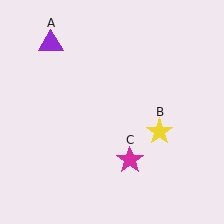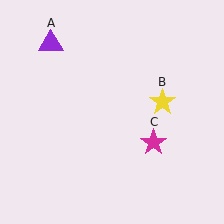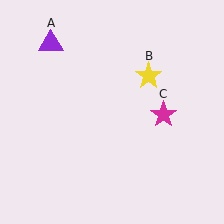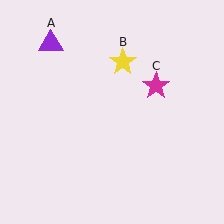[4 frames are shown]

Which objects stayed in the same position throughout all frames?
Purple triangle (object A) remained stationary.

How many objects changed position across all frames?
2 objects changed position: yellow star (object B), magenta star (object C).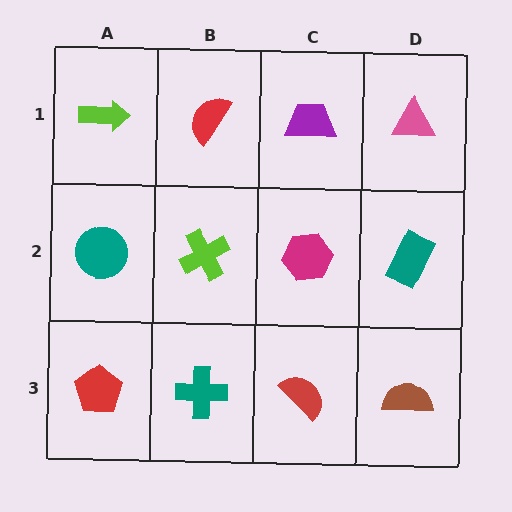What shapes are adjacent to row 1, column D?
A teal rectangle (row 2, column D), a purple trapezoid (row 1, column C).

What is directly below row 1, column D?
A teal rectangle.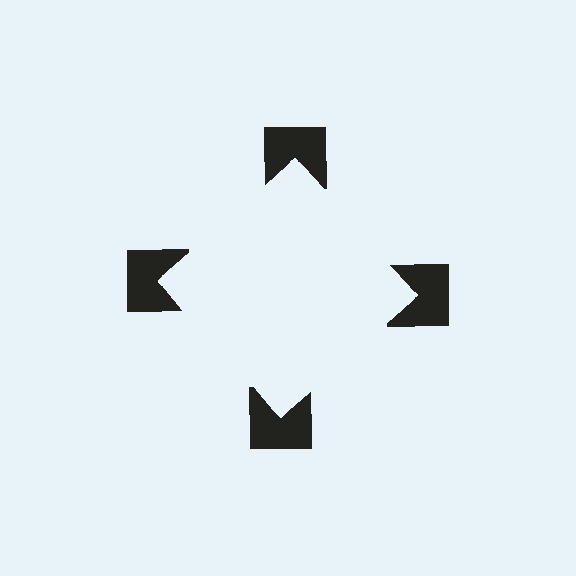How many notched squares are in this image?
There are 4 — one at each vertex of the illusory square.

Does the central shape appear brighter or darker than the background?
It typically appears slightly brighter than the background, even though no actual brightness change is drawn.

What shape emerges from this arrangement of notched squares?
An illusory square — its edges are inferred from the aligned wedge cuts in the notched squares, not physically drawn.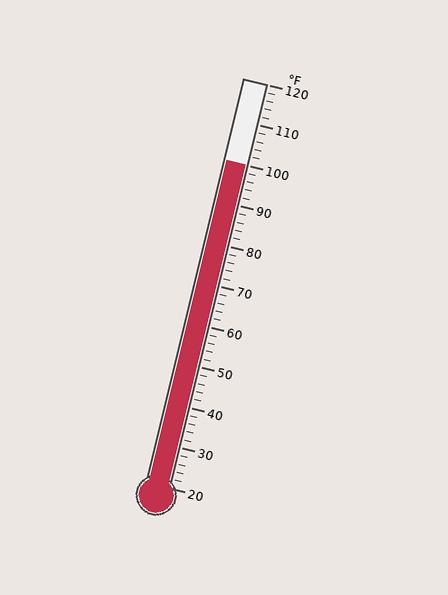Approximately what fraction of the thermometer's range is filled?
The thermometer is filled to approximately 80% of its range.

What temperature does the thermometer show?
The thermometer shows approximately 100°F.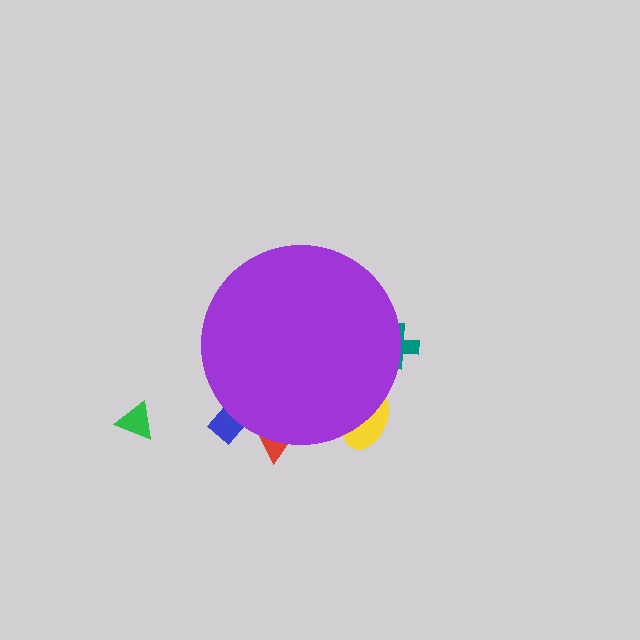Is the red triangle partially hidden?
Yes, the red triangle is partially hidden behind the purple circle.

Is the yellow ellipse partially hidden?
Yes, the yellow ellipse is partially hidden behind the purple circle.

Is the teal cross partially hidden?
Yes, the teal cross is partially hidden behind the purple circle.